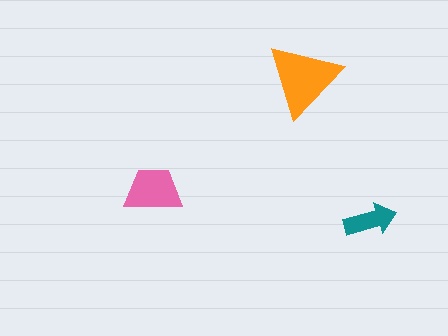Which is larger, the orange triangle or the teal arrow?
The orange triangle.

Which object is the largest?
The orange triangle.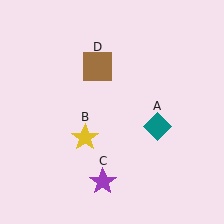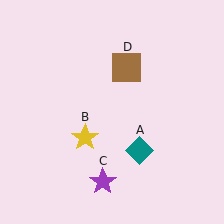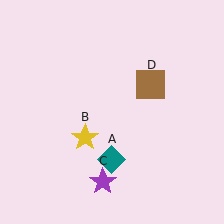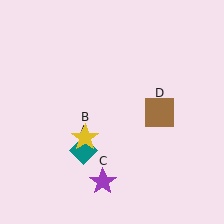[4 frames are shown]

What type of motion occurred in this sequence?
The teal diamond (object A), brown square (object D) rotated clockwise around the center of the scene.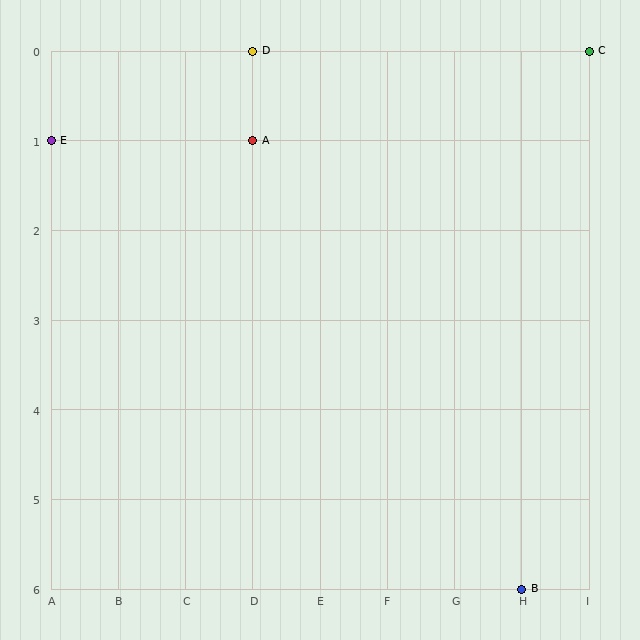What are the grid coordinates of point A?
Point A is at grid coordinates (D, 1).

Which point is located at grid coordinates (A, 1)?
Point E is at (A, 1).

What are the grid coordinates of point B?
Point B is at grid coordinates (H, 6).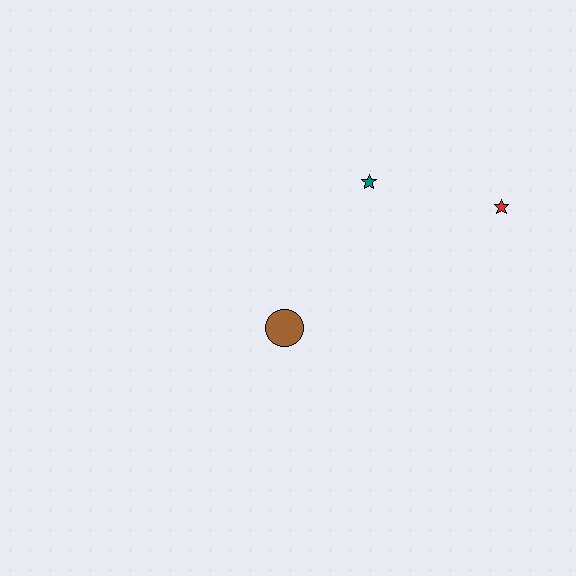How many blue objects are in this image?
There are no blue objects.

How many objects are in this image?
There are 3 objects.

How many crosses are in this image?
There are no crosses.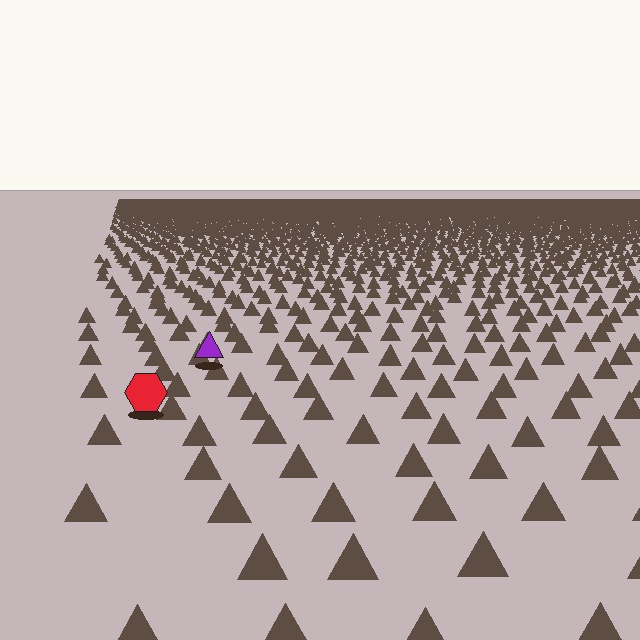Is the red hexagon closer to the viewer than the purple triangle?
Yes. The red hexagon is closer — you can tell from the texture gradient: the ground texture is coarser near it.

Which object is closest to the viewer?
The red hexagon is closest. The texture marks near it are larger and more spread out.